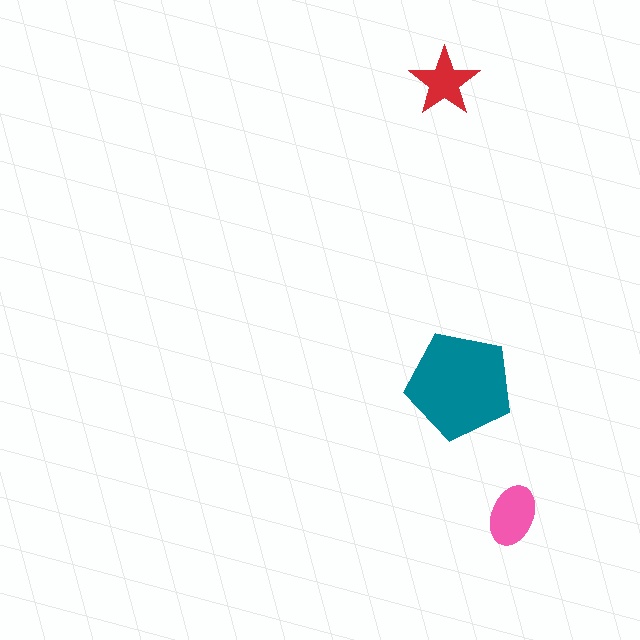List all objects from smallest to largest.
The red star, the pink ellipse, the teal pentagon.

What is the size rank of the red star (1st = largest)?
3rd.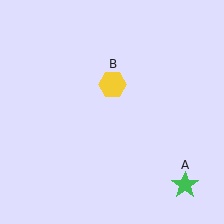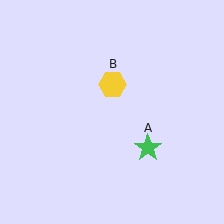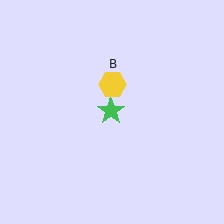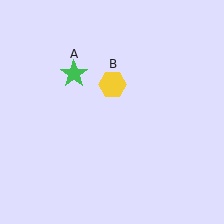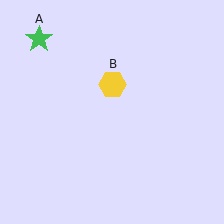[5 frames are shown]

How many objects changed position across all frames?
1 object changed position: green star (object A).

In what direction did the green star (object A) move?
The green star (object A) moved up and to the left.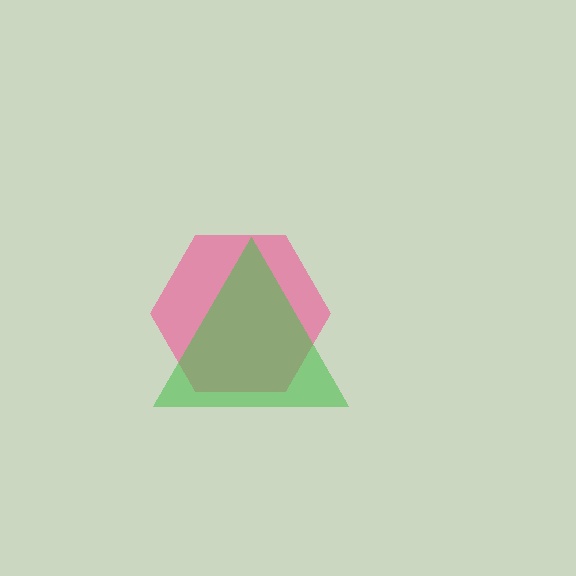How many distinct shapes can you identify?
There are 2 distinct shapes: a pink hexagon, a green triangle.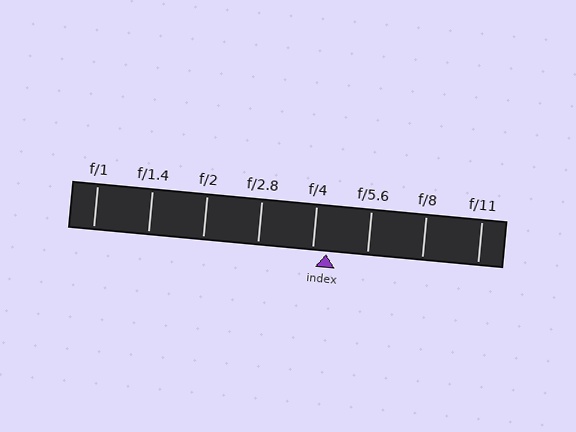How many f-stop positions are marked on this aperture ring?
There are 8 f-stop positions marked.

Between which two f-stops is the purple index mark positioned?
The index mark is between f/4 and f/5.6.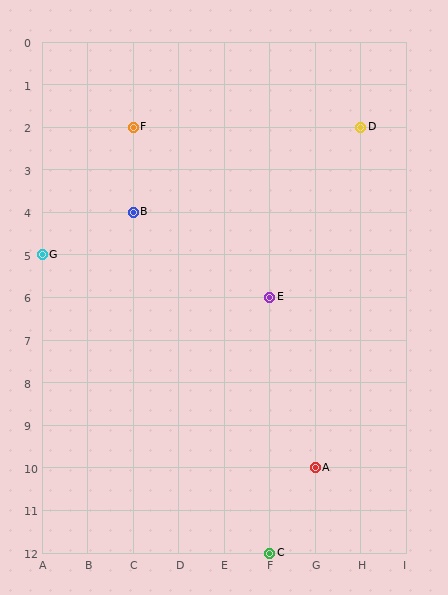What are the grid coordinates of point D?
Point D is at grid coordinates (H, 2).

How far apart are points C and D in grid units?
Points C and D are 2 columns and 10 rows apart (about 10.2 grid units diagonally).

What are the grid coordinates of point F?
Point F is at grid coordinates (C, 2).